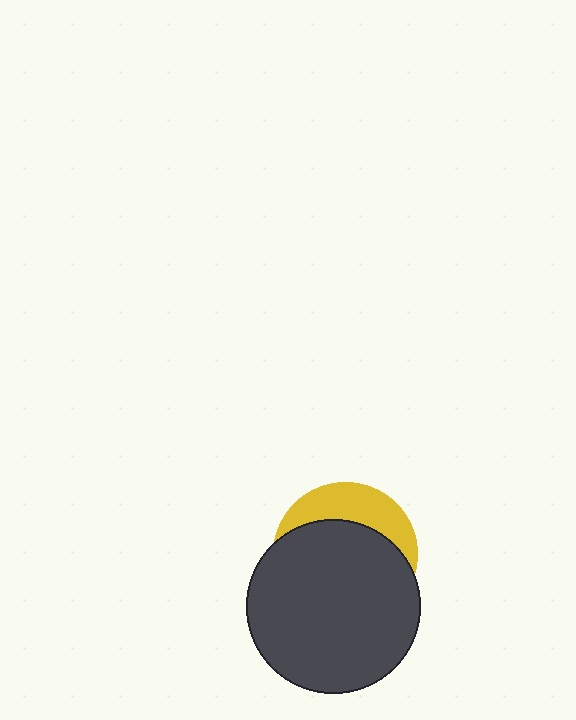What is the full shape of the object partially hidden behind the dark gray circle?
The partially hidden object is a yellow circle.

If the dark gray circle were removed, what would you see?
You would see the complete yellow circle.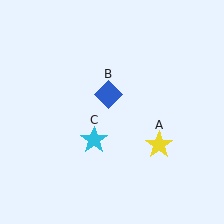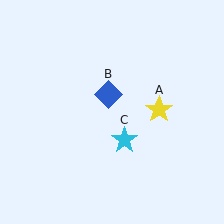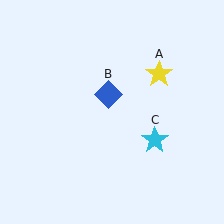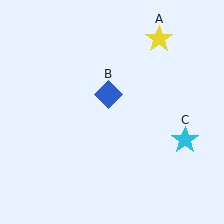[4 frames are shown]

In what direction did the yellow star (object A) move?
The yellow star (object A) moved up.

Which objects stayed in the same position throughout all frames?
Blue diamond (object B) remained stationary.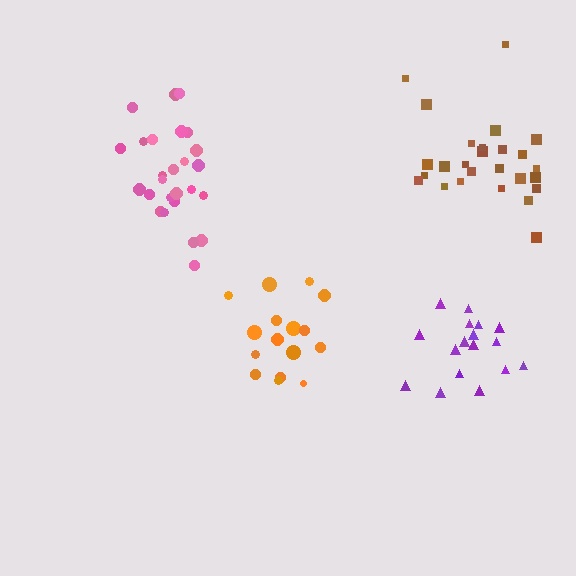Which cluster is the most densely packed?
Purple.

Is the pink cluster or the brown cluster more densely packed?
Pink.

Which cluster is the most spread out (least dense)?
Brown.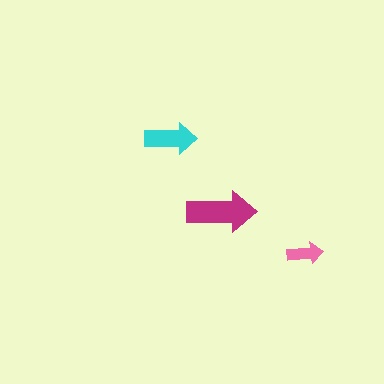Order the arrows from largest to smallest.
the magenta one, the cyan one, the pink one.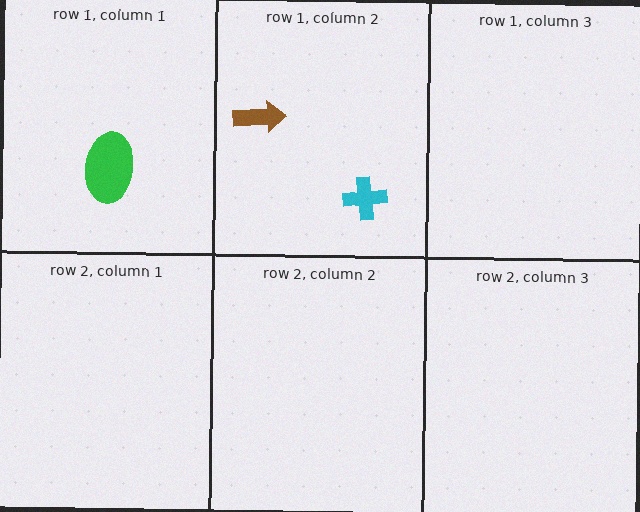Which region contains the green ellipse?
The row 1, column 1 region.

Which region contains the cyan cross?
The row 1, column 2 region.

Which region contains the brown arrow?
The row 1, column 2 region.